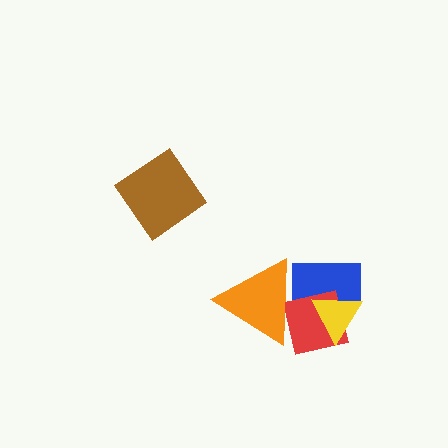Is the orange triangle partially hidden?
No, no other shape covers it.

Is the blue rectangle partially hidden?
Yes, it is partially covered by another shape.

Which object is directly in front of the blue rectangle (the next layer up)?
The red square is directly in front of the blue rectangle.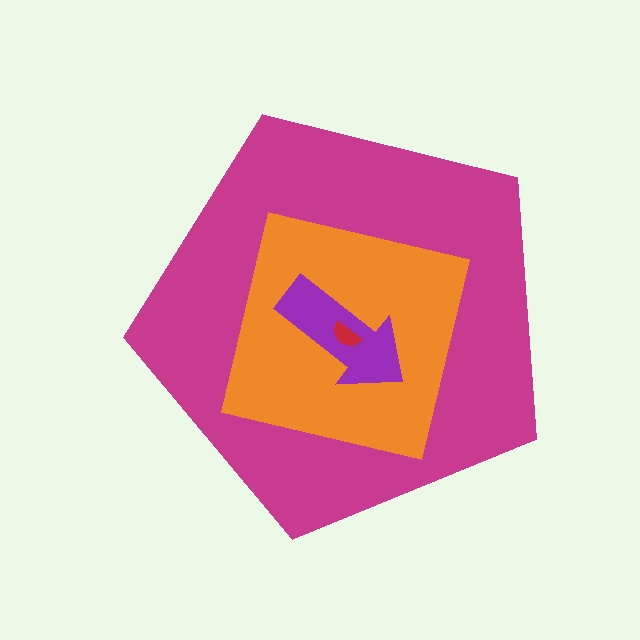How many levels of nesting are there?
4.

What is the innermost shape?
The red semicircle.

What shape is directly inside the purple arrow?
The red semicircle.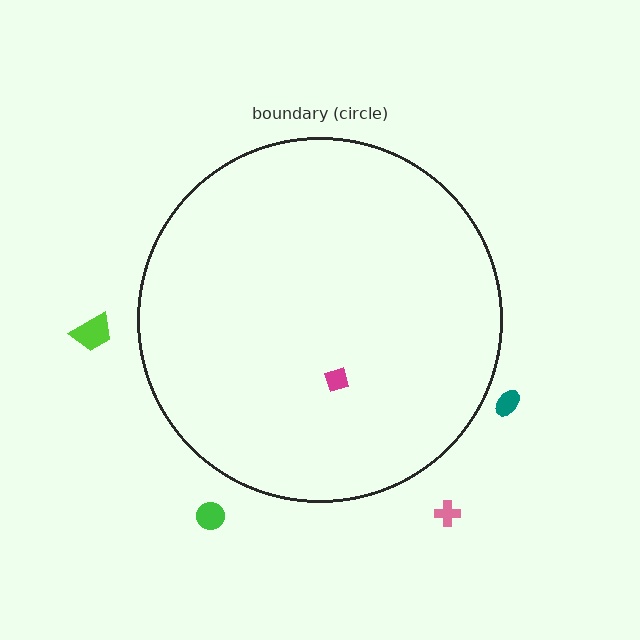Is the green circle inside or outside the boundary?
Outside.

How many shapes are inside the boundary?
1 inside, 4 outside.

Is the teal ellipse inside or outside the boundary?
Outside.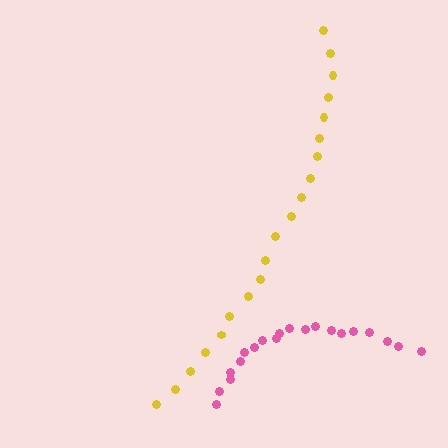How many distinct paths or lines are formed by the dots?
There are 2 distinct paths.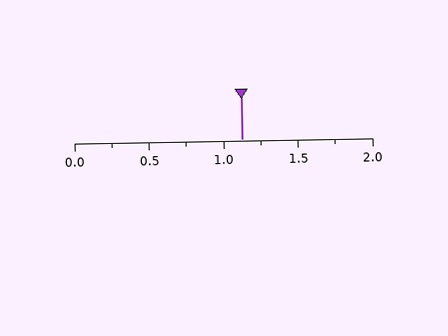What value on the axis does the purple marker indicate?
The marker indicates approximately 1.12.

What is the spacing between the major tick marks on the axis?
The major ticks are spaced 0.5 apart.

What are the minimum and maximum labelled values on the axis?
The axis runs from 0.0 to 2.0.